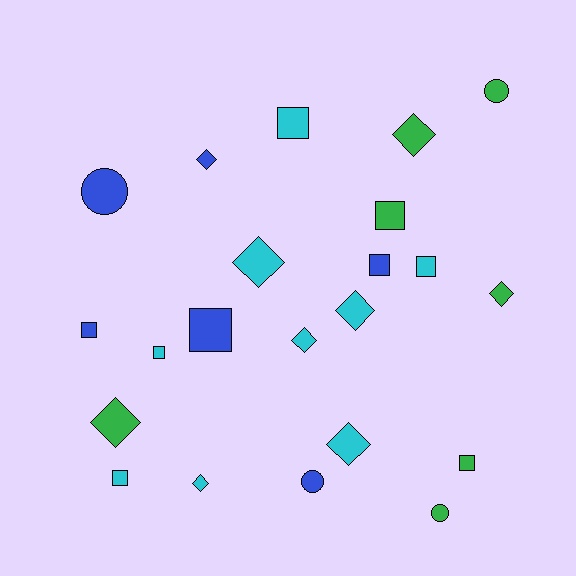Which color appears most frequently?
Cyan, with 9 objects.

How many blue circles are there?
There are 2 blue circles.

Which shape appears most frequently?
Square, with 9 objects.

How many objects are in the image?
There are 22 objects.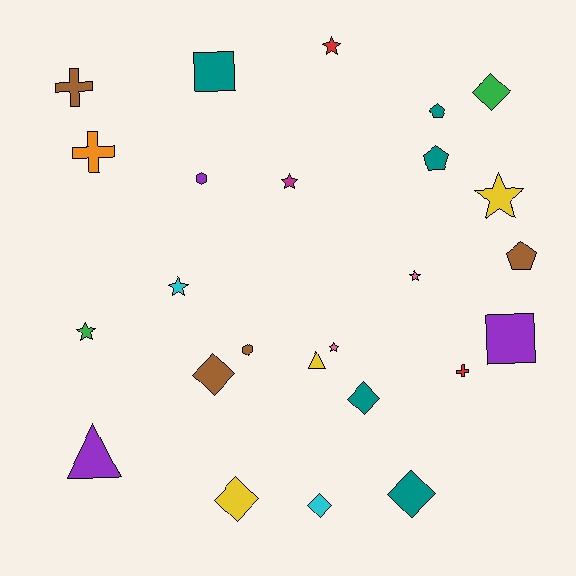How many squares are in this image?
There are 2 squares.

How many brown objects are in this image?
There are 4 brown objects.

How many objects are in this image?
There are 25 objects.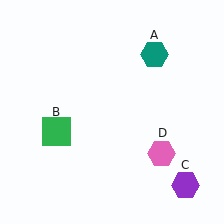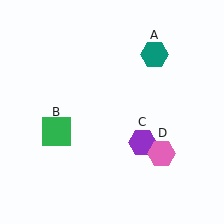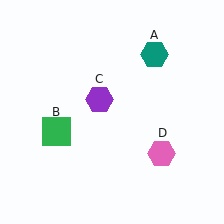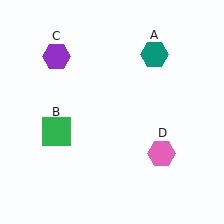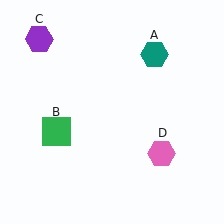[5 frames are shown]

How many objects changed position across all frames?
1 object changed position: purple hexagon (object C).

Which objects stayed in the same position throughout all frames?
Teal hexagon (object A) and green square (object B) and pink hexagon (object D) remained stationary.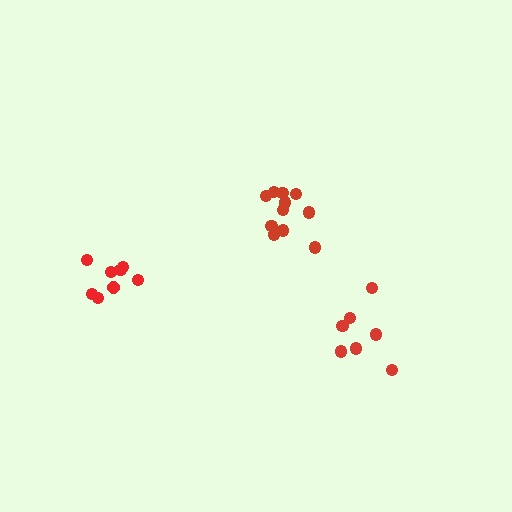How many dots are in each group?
Group 1: 8 dots, Group 2: 7 dots, Group 3: 11 dots (26 total).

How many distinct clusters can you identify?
There are 3 distinct clusters.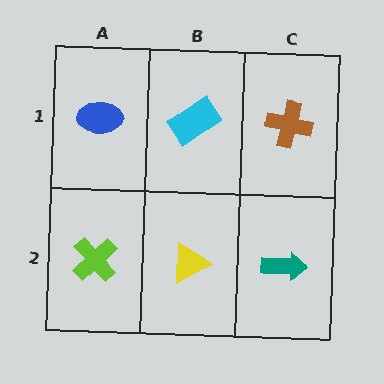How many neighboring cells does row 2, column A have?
2.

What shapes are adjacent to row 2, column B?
A cyan rectangle (row 1, column B), a lime cross (row 2, column A), a teal arrow (row 2, column C).